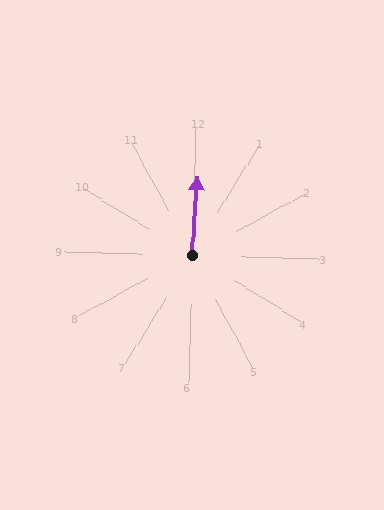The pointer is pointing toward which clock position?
Roughly 12 o'clock.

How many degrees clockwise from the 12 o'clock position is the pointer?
Approximately 2 degrees.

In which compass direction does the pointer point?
North.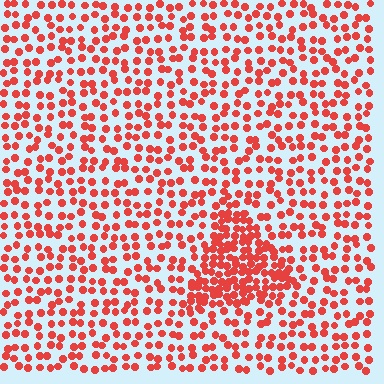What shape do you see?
I see a triangle.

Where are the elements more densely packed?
The elements are more densely packed inside the triangle boundary.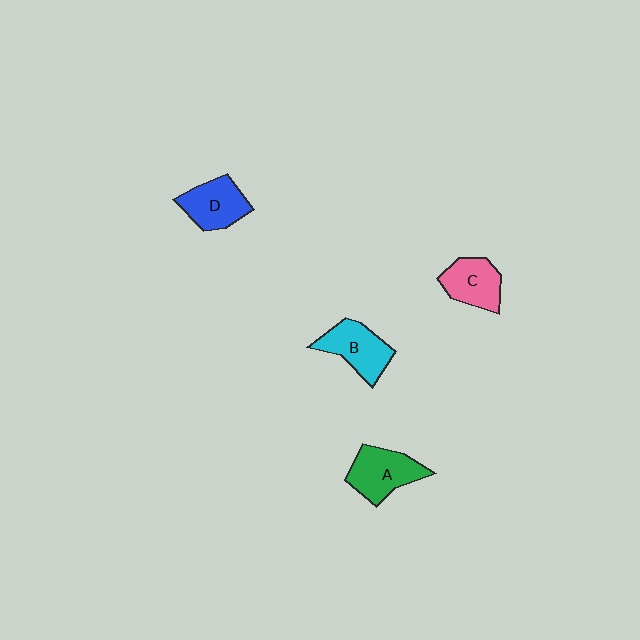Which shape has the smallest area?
Shape C (pink).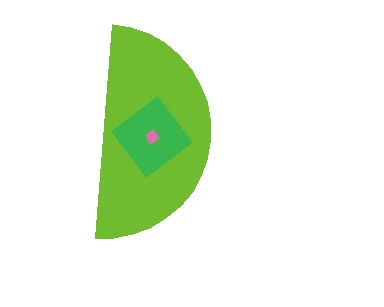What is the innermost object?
The pink diamond.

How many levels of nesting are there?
3.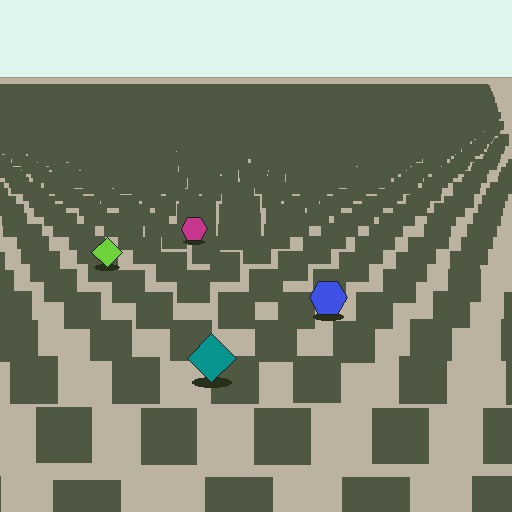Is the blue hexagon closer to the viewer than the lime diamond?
Yes. The blue hexagon is closer — you can tell from the texture gradient: the ground texture is coarser near it.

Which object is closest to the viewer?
The teal diamond is closest. The texture marks near it are larger and more spread out.